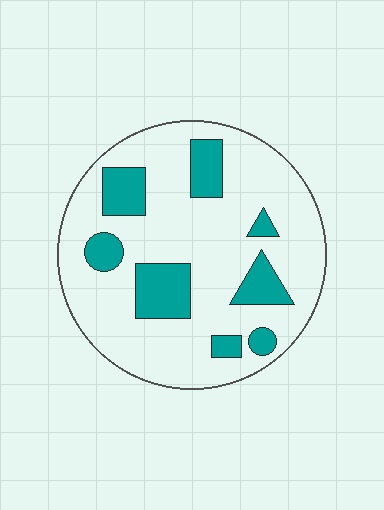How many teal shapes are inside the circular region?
8.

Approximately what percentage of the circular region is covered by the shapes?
Approximately 20%.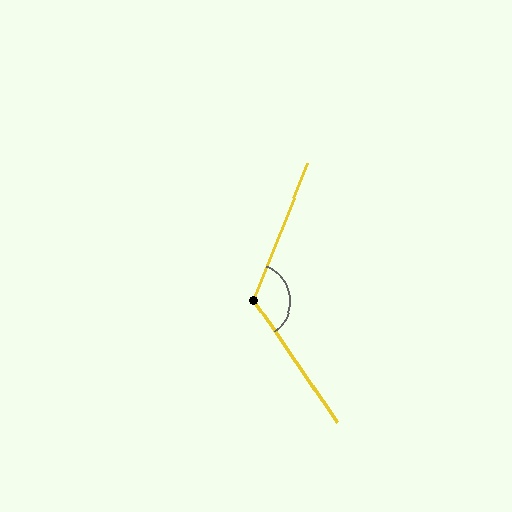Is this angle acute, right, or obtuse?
It is obtuse.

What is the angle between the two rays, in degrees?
Approximately 124 degrees.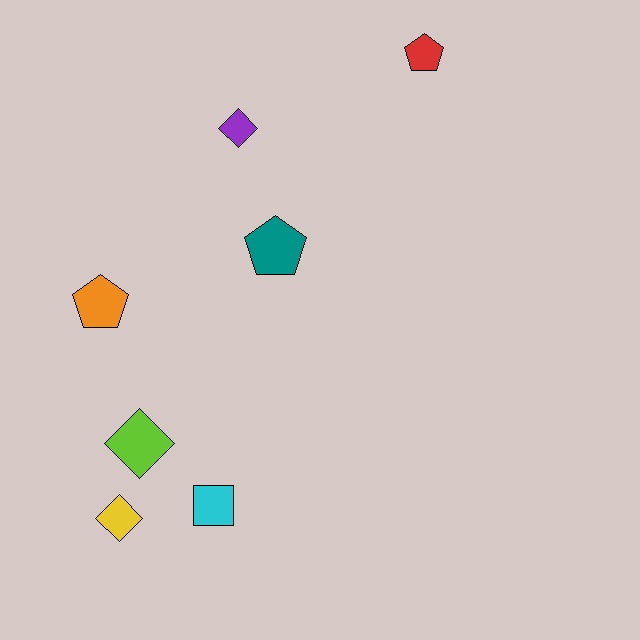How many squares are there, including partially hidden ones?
There is 1 square.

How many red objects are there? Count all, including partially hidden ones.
There is 1 red object.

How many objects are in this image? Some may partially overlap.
There are 7 objects.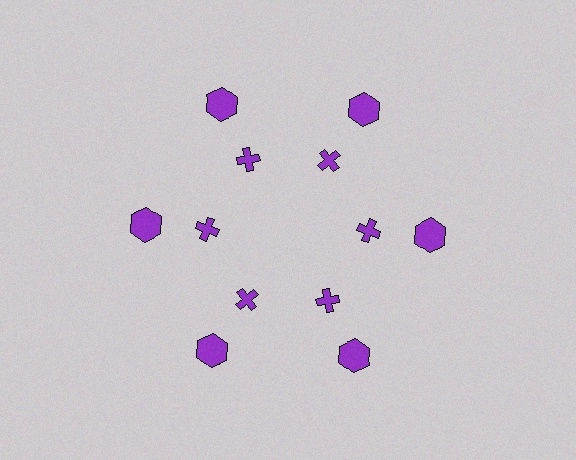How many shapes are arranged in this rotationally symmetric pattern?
There are 12 shapes, arranged in 6 groups of 2.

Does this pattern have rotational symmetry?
Yes, this pattern has 6-fold rotational symmetry. It looks the same after rotating 60 degrees around the center.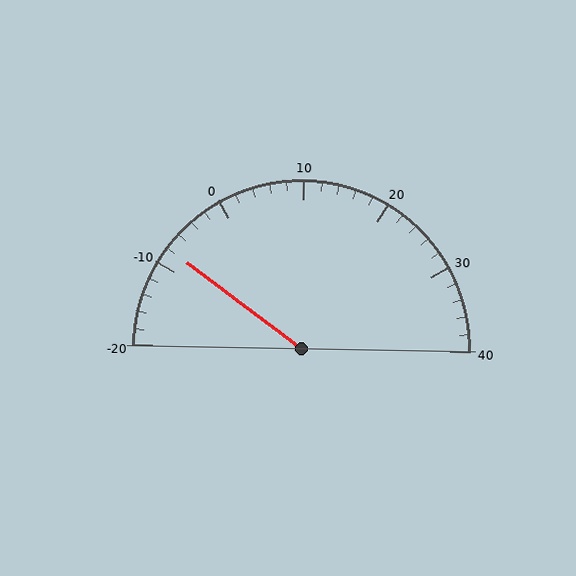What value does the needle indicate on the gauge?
The needle indicates approximately -8.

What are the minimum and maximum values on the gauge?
The gauge ranges from -20 to 40.